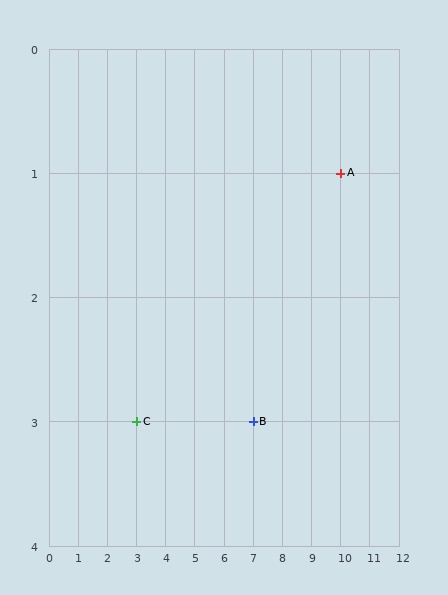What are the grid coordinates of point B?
Point B is at grid coordinates (7, 3).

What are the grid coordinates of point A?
Point A is at grid coordinates (10, 1).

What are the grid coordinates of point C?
Point C is at grid coordinates (3, 3).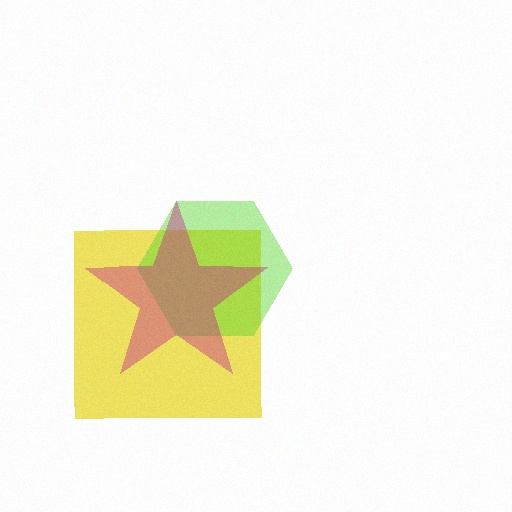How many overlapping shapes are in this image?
There are 3 overlapping shapes in the image.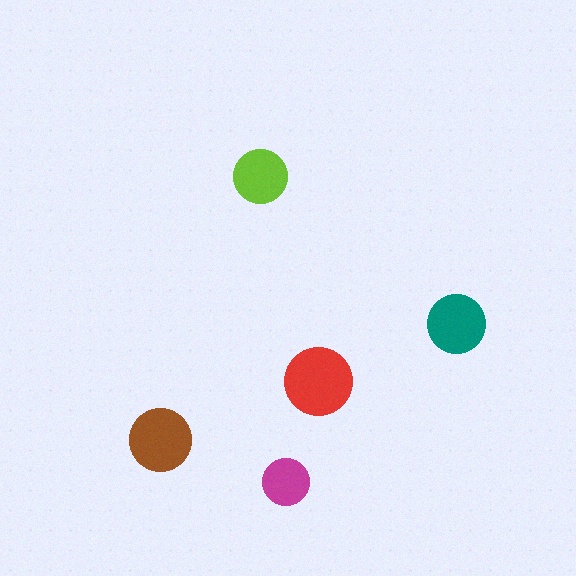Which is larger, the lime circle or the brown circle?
The brown one.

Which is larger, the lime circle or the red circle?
The red one.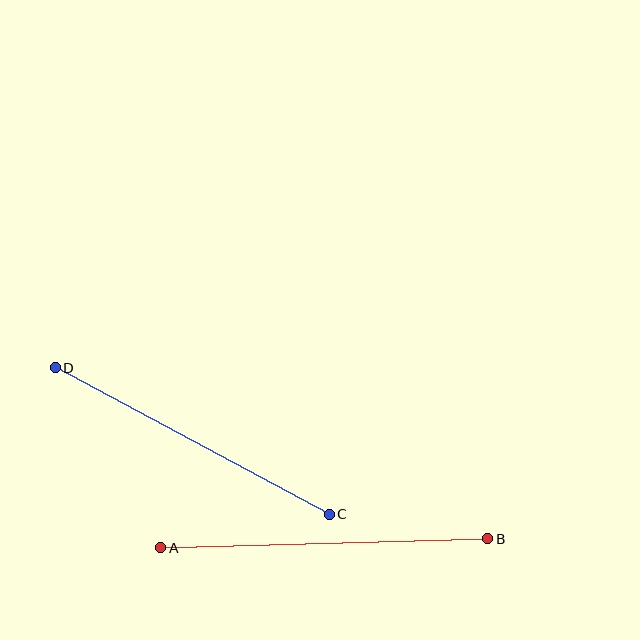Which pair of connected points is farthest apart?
Points A and B are farthest apart.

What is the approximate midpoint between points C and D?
The midpoint is at approximately (192, 441) pixels.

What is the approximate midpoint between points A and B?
The midpoint is at approximately (324, 543) pixels.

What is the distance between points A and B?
The distance is approximately 327 pixels.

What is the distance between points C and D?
The distance is approximately 311 pixels.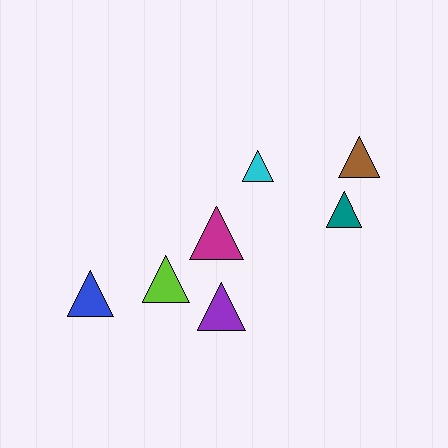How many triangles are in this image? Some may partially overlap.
There are 7 triangles.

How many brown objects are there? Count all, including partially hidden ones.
There is 1 brown object.